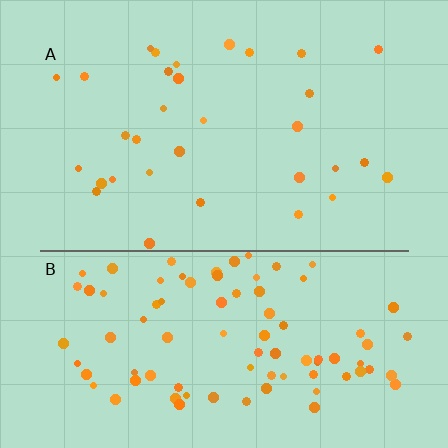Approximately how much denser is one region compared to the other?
Approximately 2.9× — region B over region A.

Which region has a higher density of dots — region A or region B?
B (the bottom).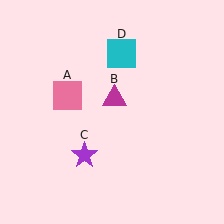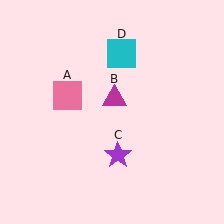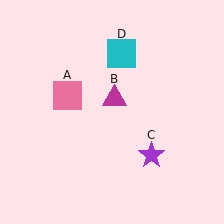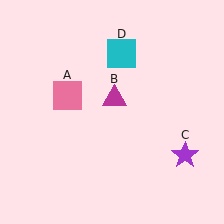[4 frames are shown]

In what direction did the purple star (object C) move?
The purple star (object C) moved right.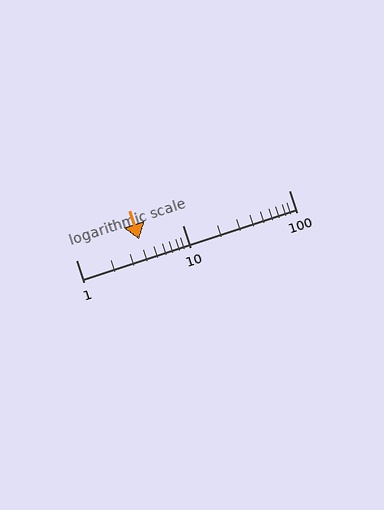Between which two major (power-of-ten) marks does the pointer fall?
The pointer is between 1 and 10.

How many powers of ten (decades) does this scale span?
The scale spans 2 decades, from 1 to 100.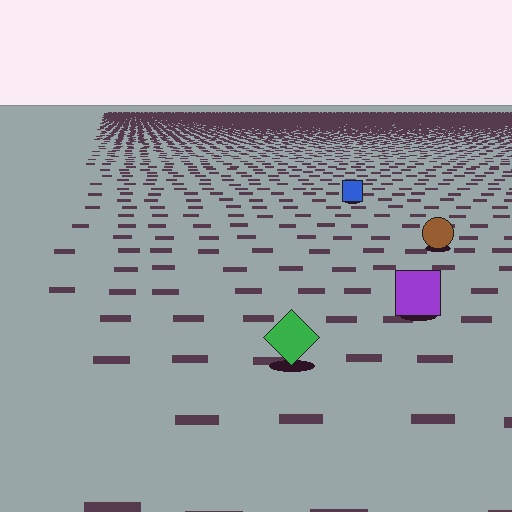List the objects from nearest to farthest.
From nearest to farthest: the green diamond, the purple square, the brown circle, the blue square.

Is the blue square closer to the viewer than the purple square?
No. The purple square is closer — you can tell from the texture gradient: the ground texture is coarser near it.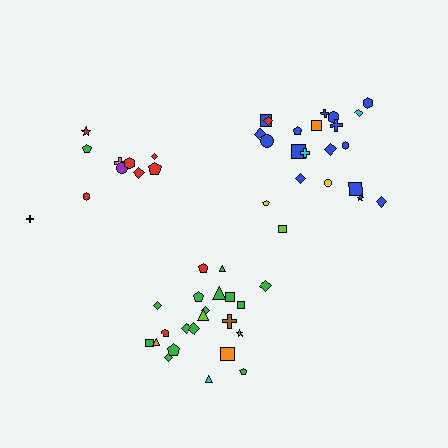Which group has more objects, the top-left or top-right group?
The top-right group.